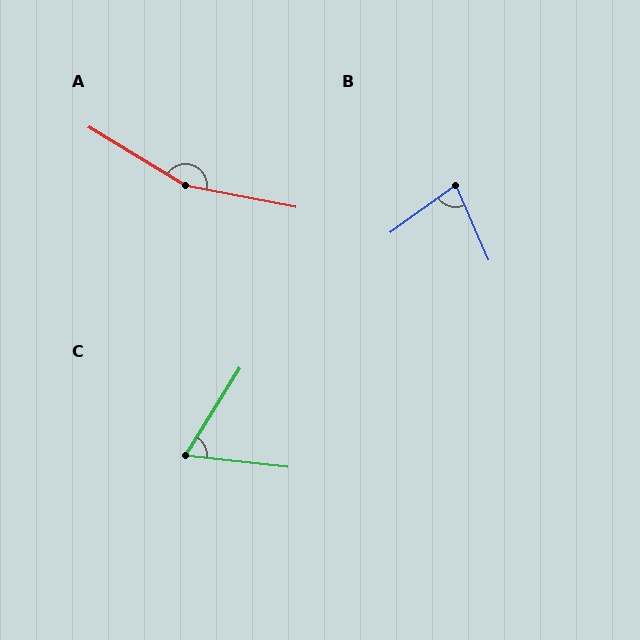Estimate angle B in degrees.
Approximately 78 degrees.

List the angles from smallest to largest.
C (64°), B (78°), A (159°).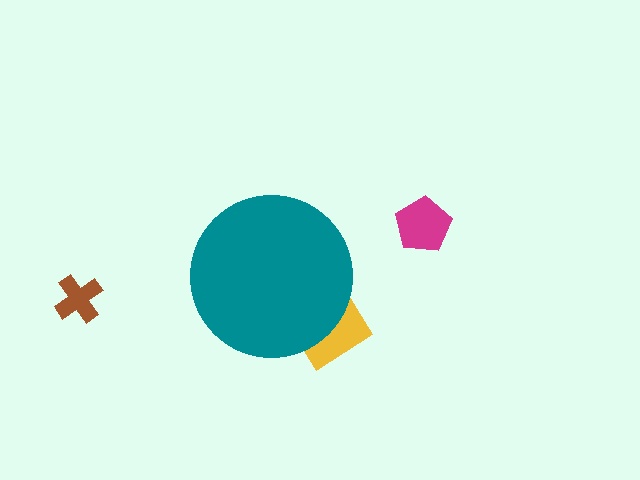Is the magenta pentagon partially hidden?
No, the magenta pentagon is fully visible.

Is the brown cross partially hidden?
No, the brown cross is fully visible.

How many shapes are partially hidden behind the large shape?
1 shape is partially hidden.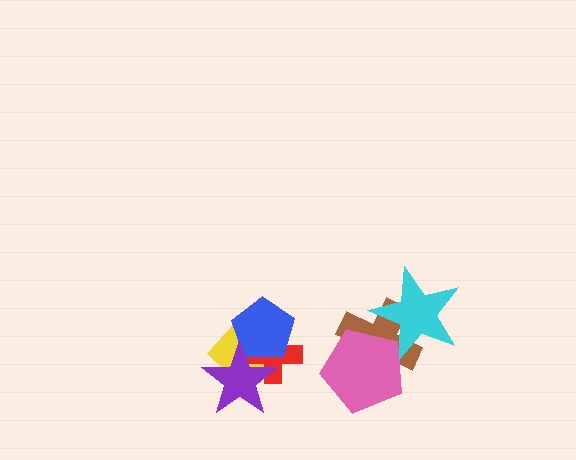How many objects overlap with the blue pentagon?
3 objects overlap with the blue pentagon.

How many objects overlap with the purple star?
3 objects overlap with the purple star.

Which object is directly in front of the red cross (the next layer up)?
The blue pentagon is directly in front of the red cross.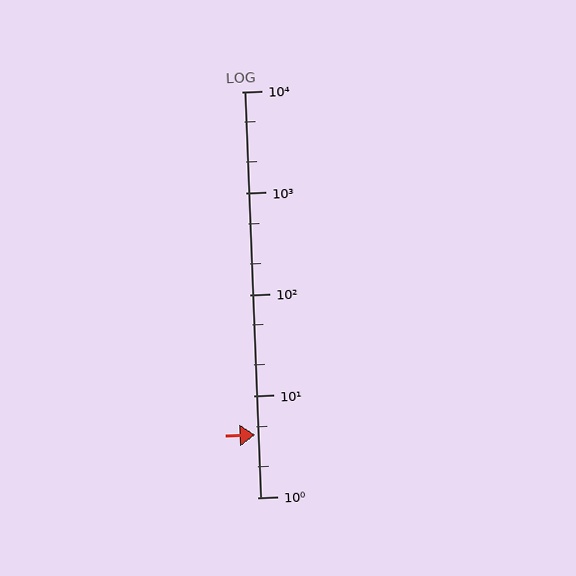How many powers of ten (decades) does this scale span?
The scale spans 4 decades, from 1 to 10000.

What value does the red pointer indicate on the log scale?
The pointer indicates approximately 4.1.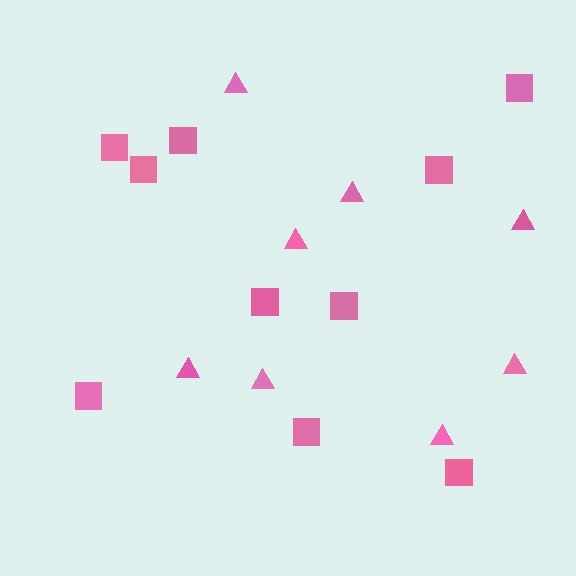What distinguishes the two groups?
There are 2 groups: one group of triangles (8) and one group of squares (10).